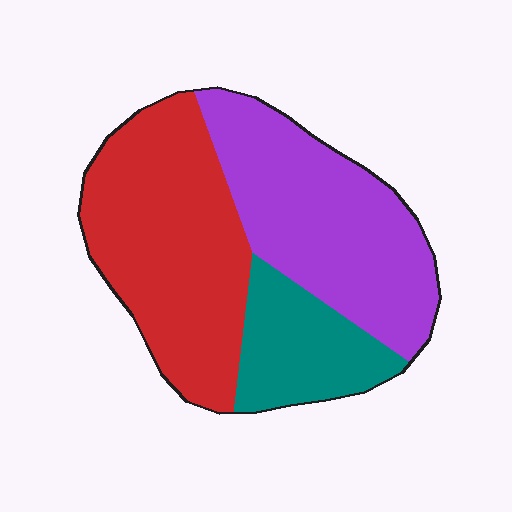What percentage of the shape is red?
Red covers roughly 45% of the shape.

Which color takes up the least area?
Teal, at roughly 20%.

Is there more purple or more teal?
Purple.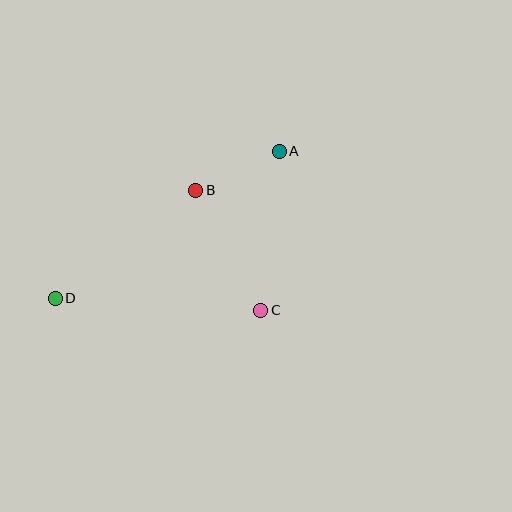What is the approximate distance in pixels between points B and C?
The distance between B and C is approximately 137 pixels.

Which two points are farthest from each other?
Points A and D are farthest from each other.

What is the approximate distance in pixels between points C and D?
The distance between C and D is approximately 206 pixels.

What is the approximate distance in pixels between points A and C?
The distance between A and C is approximately 160 pixels.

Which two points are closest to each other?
Points A and B are closest to each other.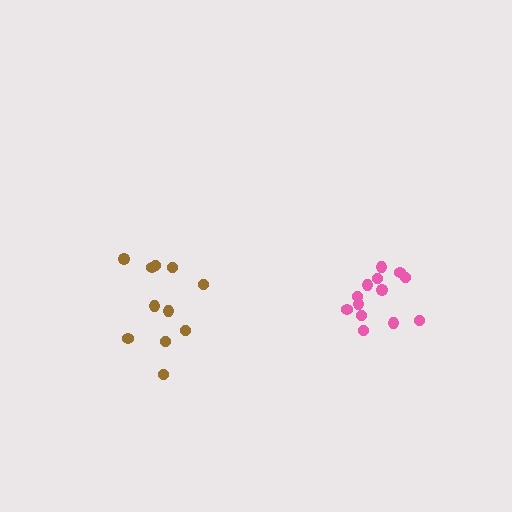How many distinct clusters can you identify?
There are 2 distinct clusters.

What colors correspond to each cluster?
The clusters are colored: pink, brown.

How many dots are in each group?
Group 1: 13 dots, Group 2: 11 dots (24 total).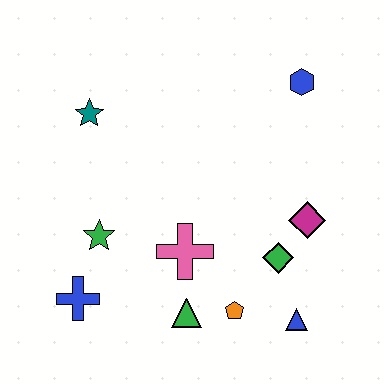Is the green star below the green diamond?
No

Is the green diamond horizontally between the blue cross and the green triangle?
No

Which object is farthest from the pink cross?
The blue hexagon is farthest from the pink cross.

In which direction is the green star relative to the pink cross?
The green star is to the left of the pink cross.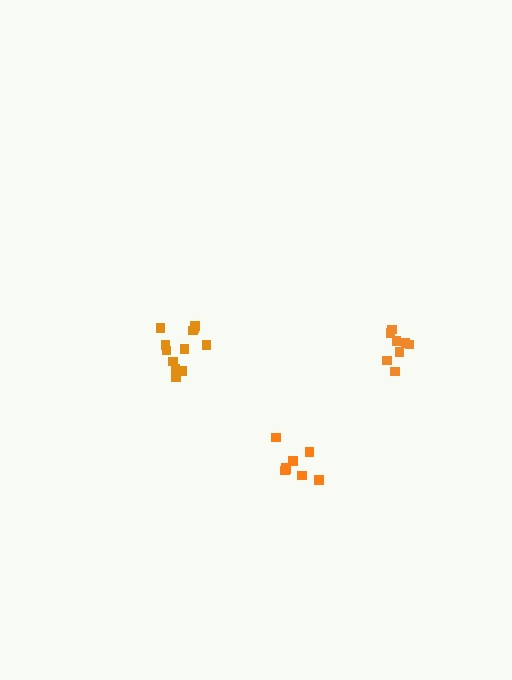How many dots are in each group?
Group 1: 12 dots, Group 2: 8 dots, Group 3: 8 dots (28 total).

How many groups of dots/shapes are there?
There are 3 groups.